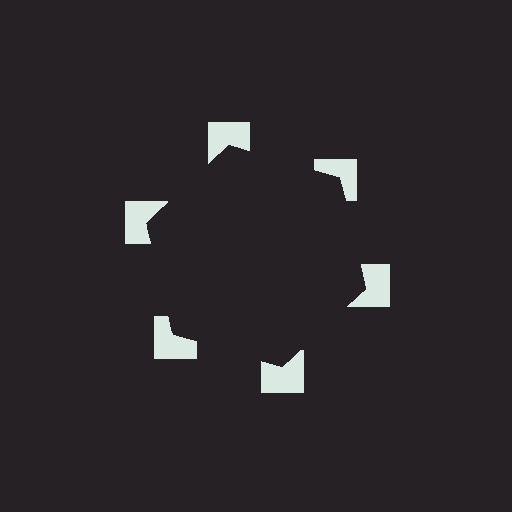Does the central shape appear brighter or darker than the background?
It typically appears slightly darker than the background, even though no actual brightness change is drawn.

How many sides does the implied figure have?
6 sides.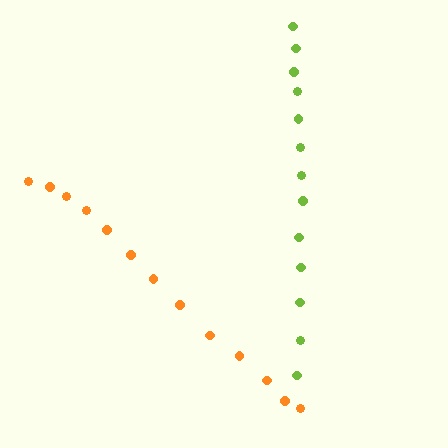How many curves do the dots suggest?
There are 2 distinct paths.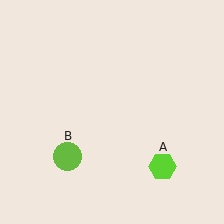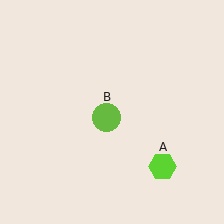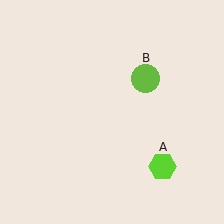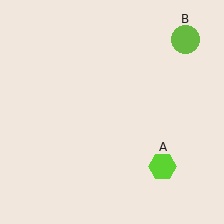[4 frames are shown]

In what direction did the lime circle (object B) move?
The lime circle (object B) moved up and to the right.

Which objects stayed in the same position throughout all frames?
Lime hexagon (object A) remained stationary.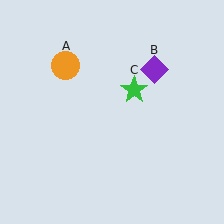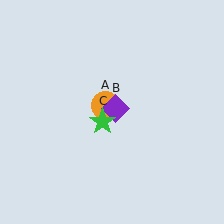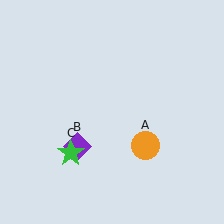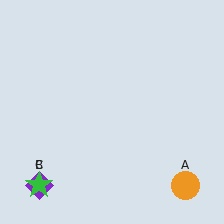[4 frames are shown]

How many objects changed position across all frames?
3 objects changed position: orange circle (object A), purple diamond (object B), green star (object C).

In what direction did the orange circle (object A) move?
The orange circle (object A) moved down and to the right.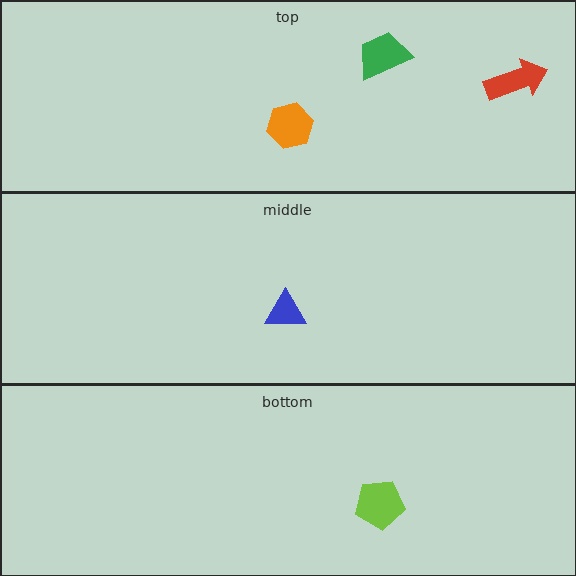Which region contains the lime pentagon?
The bottom region.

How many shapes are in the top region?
3.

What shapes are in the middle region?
The blue triangle.